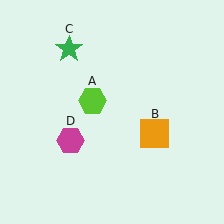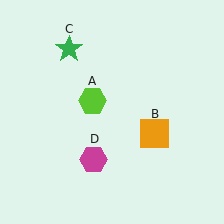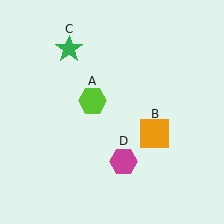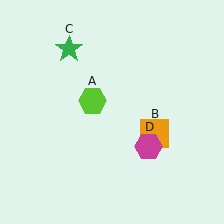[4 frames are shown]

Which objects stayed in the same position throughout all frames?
Lime hexagon (object A) and orange square (object B) and green star (object C) remained stationary.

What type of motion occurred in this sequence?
The magenta hexagon (object D) rotated counterclockwise around the center of the scene.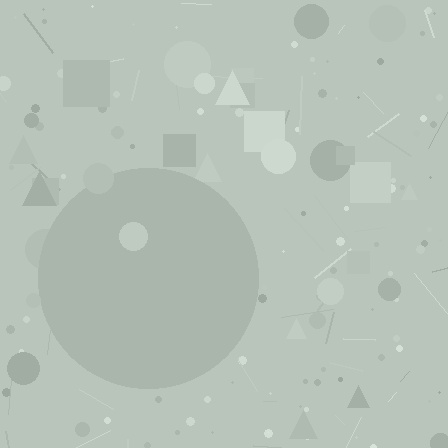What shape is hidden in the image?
A circle is hidden in the image.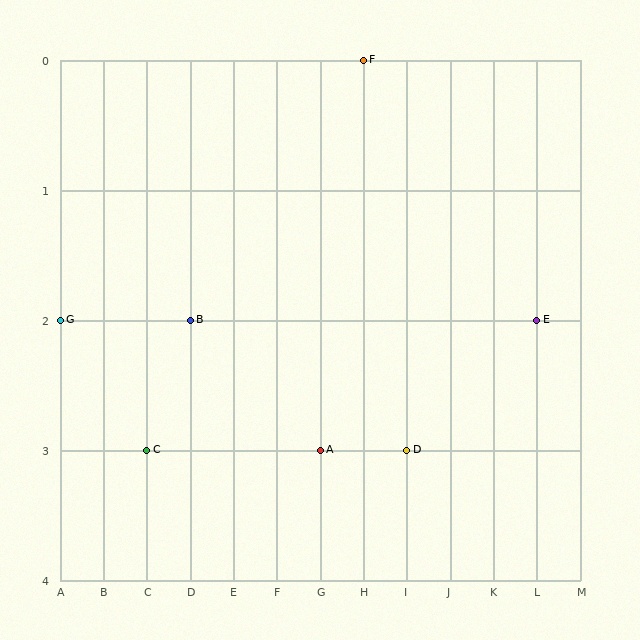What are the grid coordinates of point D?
Point D is at grid coordinates (I, 3).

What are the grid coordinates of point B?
Point B is at grid coordinates (D, 2).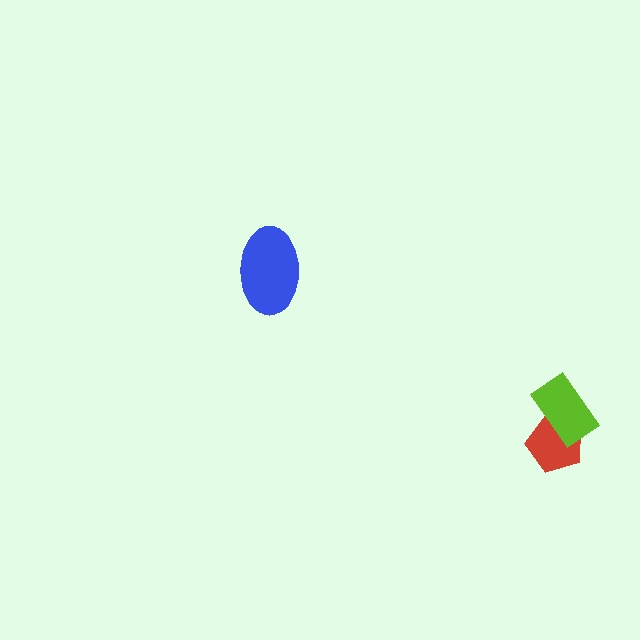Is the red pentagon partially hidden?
Yes, it is partially covered by another shape.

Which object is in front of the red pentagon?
The lime rectangle is in front of the red pentagon.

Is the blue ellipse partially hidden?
No, no other shape covers it.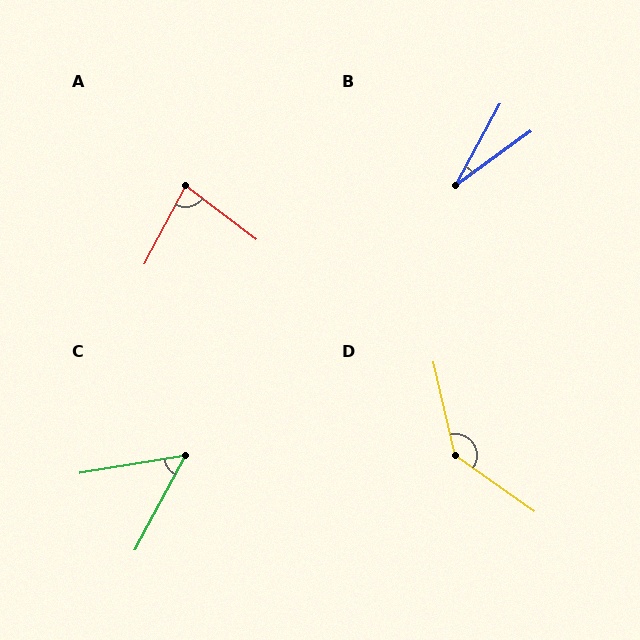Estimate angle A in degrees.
Approximately 80 degrees.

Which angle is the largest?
D, at approximately 138 degrees.